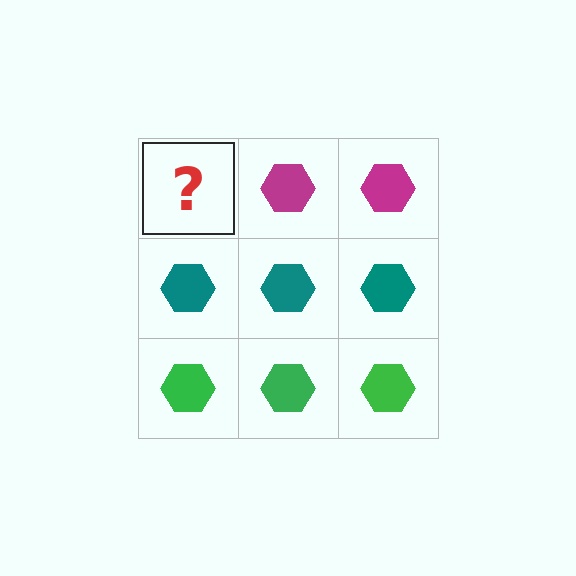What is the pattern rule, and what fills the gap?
The rule is that each row has a consistent color. The gap should be filled with a magenta hexagon.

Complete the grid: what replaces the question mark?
The question mark should be replaced with a magenta hexagon.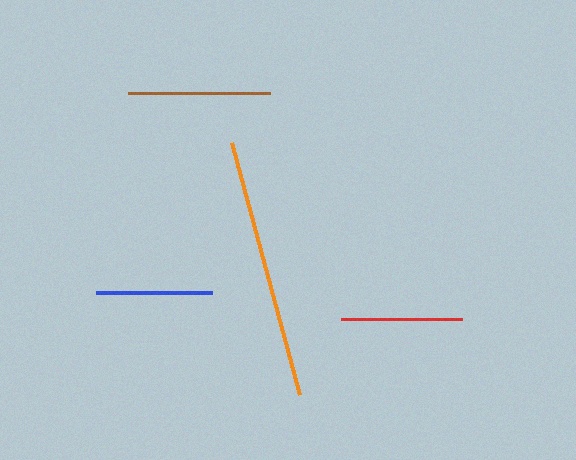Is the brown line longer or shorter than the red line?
The brown line is longer than the red line.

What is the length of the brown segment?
The brown segment is approximately 143 pixels long.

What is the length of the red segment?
The red segment is approximately 120 pixels long.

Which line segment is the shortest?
The blue line is the shortest at approximately 116 pixels.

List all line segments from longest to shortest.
From longest to shortest: orange, brown, red, blue.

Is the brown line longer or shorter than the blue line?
The brown line is longer than the blue line.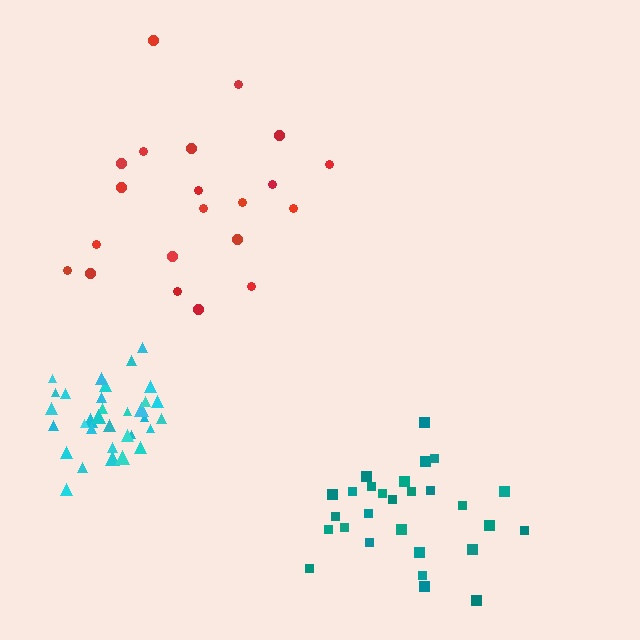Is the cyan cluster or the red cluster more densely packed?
Cyan.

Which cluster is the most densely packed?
Cyan.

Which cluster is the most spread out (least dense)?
Red.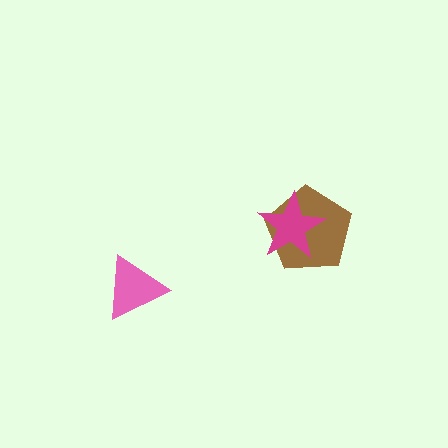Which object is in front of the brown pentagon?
The magenta star is in front of the brown pentagon.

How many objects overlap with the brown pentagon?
1 object overlaps with the brown pentagon.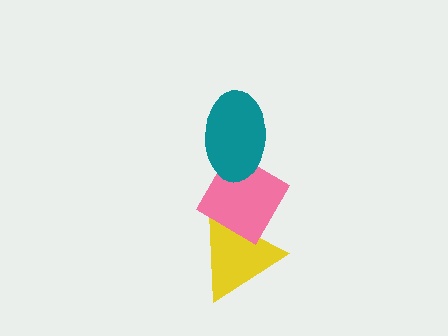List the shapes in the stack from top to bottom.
From top to bottom: the teal ellipse, the pink diamond, the yellow triangle.